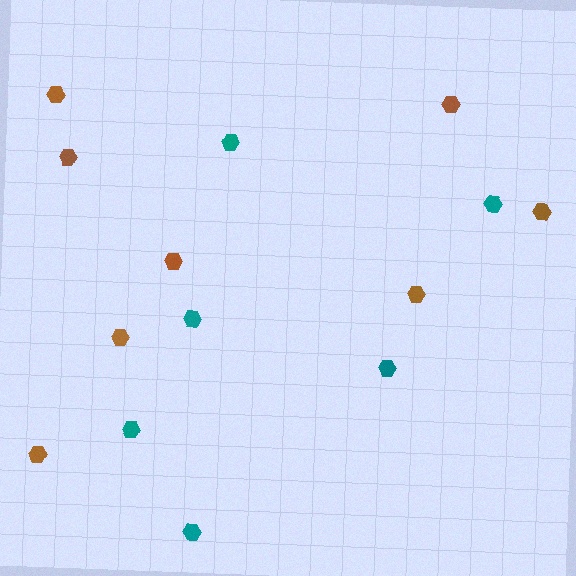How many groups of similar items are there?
There are 2 groups: one group of brown hexagons (8) and one group of teal hexagons (6).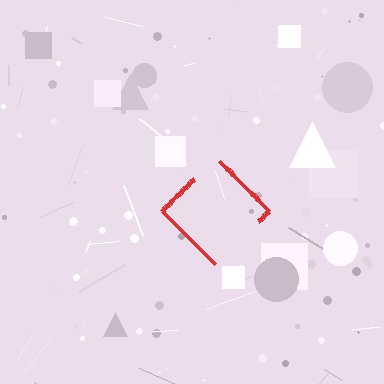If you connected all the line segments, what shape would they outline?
They would outline a diamond.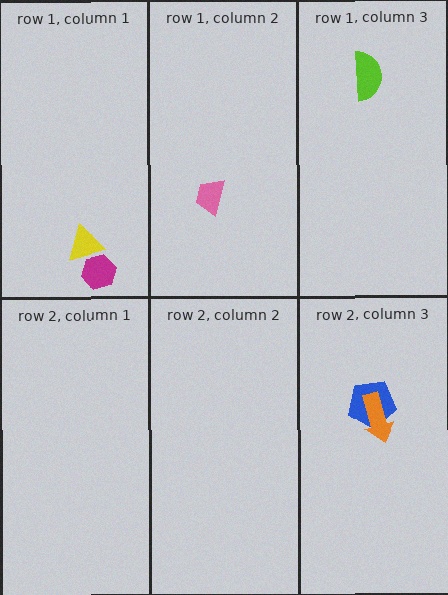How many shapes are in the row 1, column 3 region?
1.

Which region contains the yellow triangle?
The row 1, column 1 region.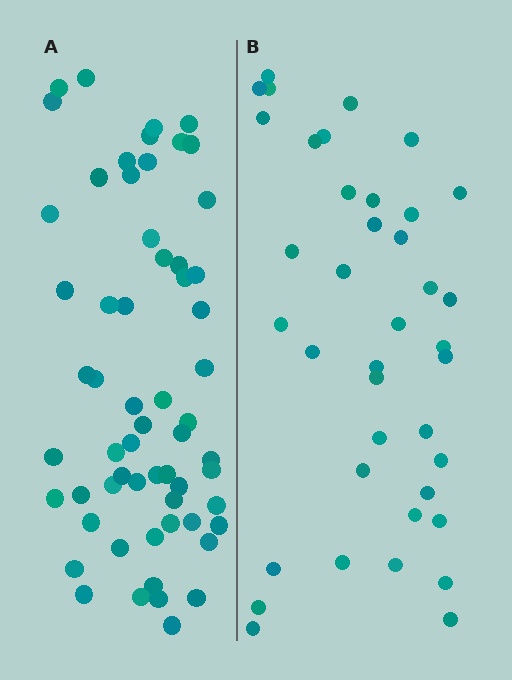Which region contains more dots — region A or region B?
Region A (the left region) has more dots.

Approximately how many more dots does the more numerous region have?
Region A has approximately 20 more dots than region B.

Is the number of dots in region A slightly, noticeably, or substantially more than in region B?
Region A has substantially more. The ratio is roughly 1.5 to 1.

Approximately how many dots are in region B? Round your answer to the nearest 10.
About 40 dots. (The exact count is 39, which rounds to 40.)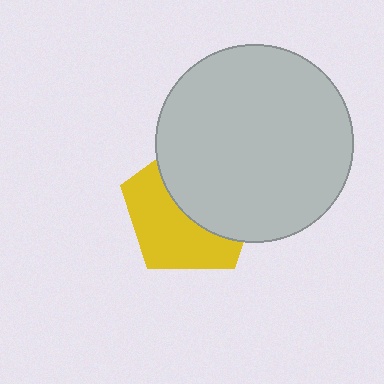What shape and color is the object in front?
The object in front is a light gray circle.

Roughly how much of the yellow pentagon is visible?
About half of it is visible (roughly 49%).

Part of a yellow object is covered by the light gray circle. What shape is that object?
It is a pentagon.